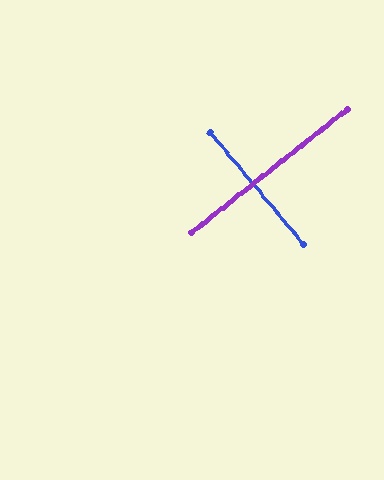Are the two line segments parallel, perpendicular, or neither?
Perpendicular — they meet at approximately 88°.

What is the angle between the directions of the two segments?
Approximately 88 degrees.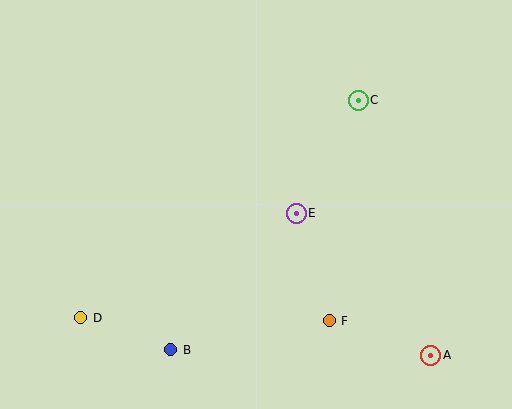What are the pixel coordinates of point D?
Point D is at (81, 318).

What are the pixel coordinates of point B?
Point B is at (171, 350).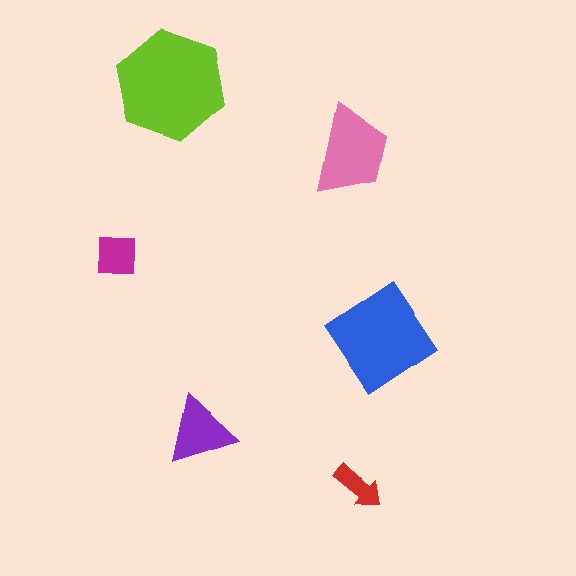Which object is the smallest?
The red arrow.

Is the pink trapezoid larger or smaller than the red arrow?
Larger.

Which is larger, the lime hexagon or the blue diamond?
The lime hexagon.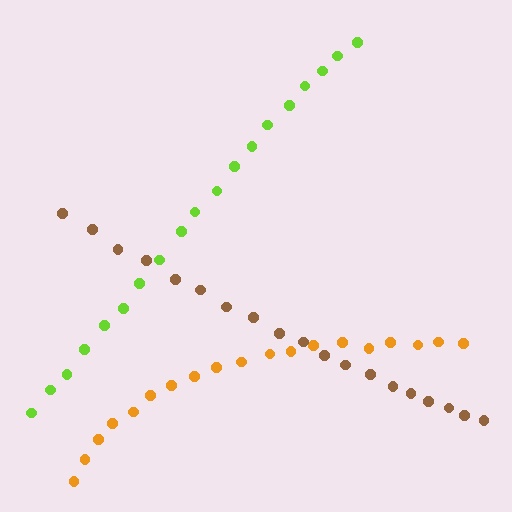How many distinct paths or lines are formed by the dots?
There are 3 distinct paths.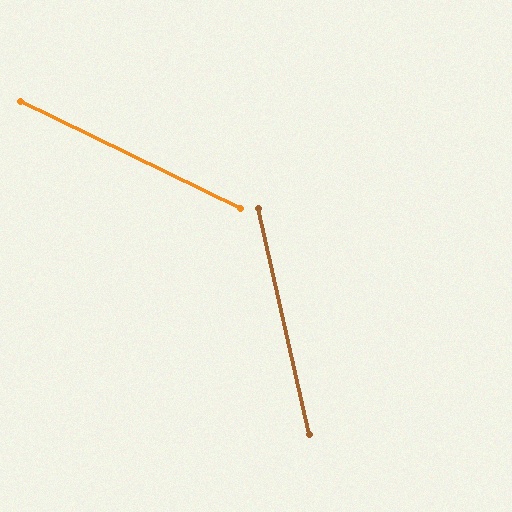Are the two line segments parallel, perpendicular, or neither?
Neither parallel nor perpendicular — they differ by about 51°.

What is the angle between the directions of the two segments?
Approximately 51 degrees.